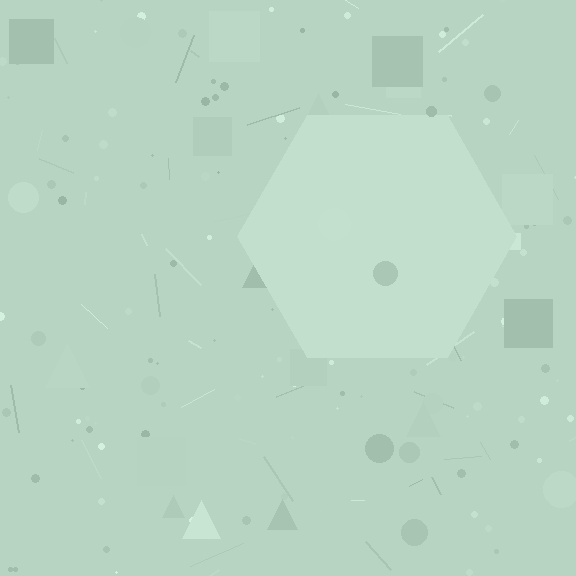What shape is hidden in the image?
A hexagon is hidden in the image.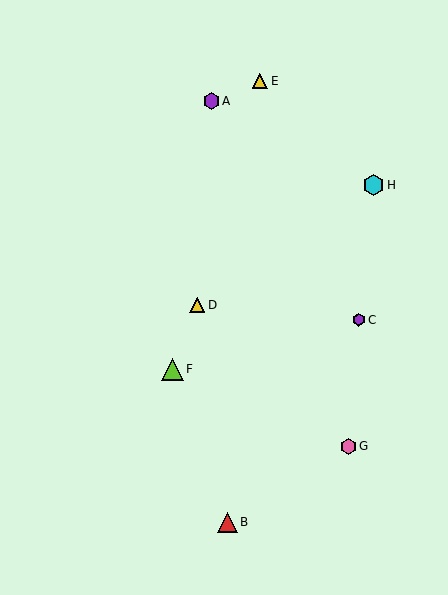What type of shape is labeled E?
Shape E is a yellow triangle.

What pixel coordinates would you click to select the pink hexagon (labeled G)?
Click at (348, 446) to select the pink hexagon G.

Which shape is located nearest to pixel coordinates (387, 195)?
The cyan hexagon (labeled H) at (373, 185) is nearest to that location.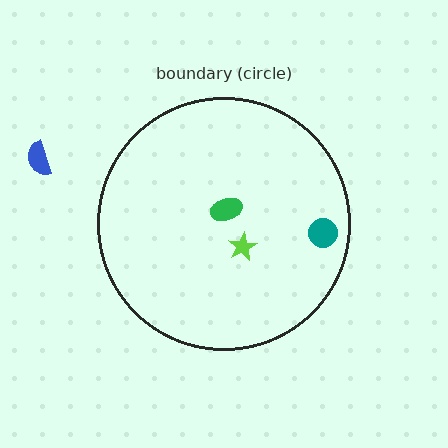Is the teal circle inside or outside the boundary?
Inside.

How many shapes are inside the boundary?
3 inside, 1 outside.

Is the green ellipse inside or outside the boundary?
Inside.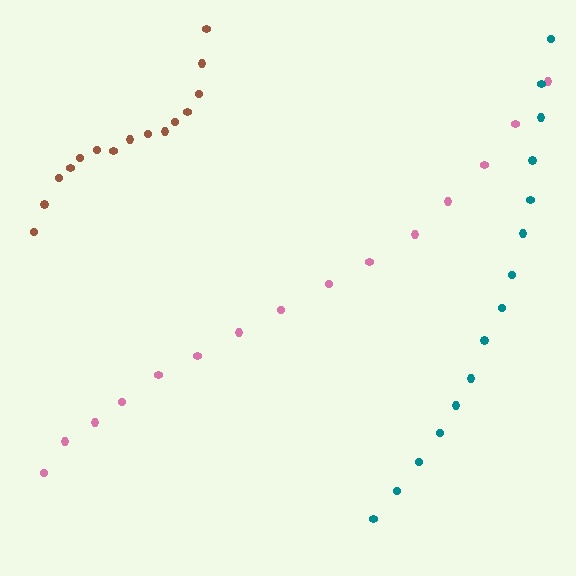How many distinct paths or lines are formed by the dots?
There are 3 distinct paths.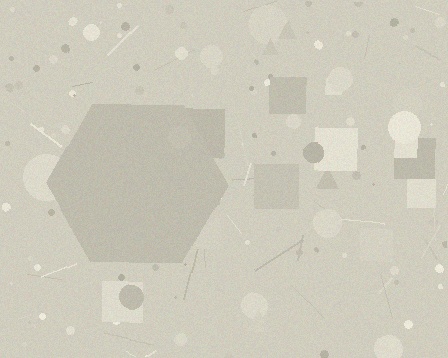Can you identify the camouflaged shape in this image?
The camouflaged shape is a hexagon.